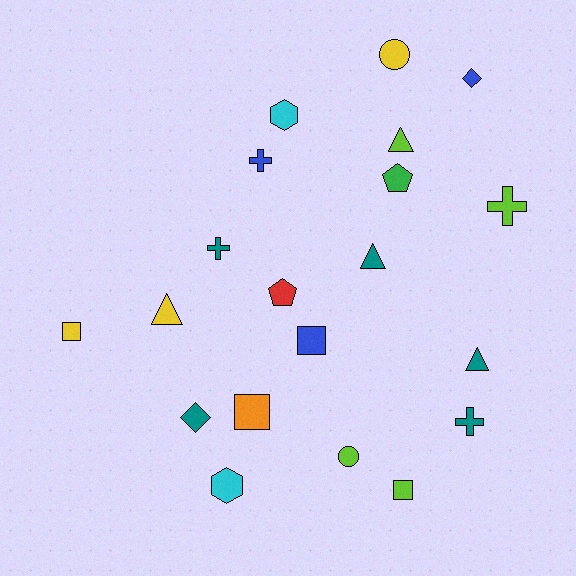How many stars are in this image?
There are no stars.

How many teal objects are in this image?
There are 5 teal objects.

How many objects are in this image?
There are 20 objects.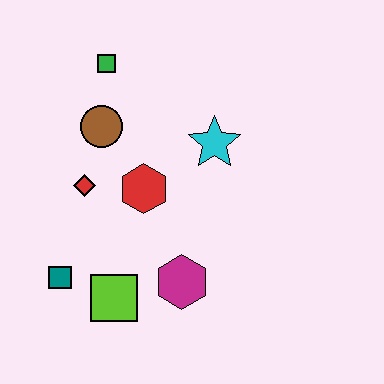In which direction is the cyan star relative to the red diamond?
The cyan star is to the right of the red diamond.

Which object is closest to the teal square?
The lime square is closest to the teal square.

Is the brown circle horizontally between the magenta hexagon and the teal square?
Yes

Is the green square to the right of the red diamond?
Yes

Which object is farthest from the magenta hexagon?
The green square is farthest from the magenta hexagon.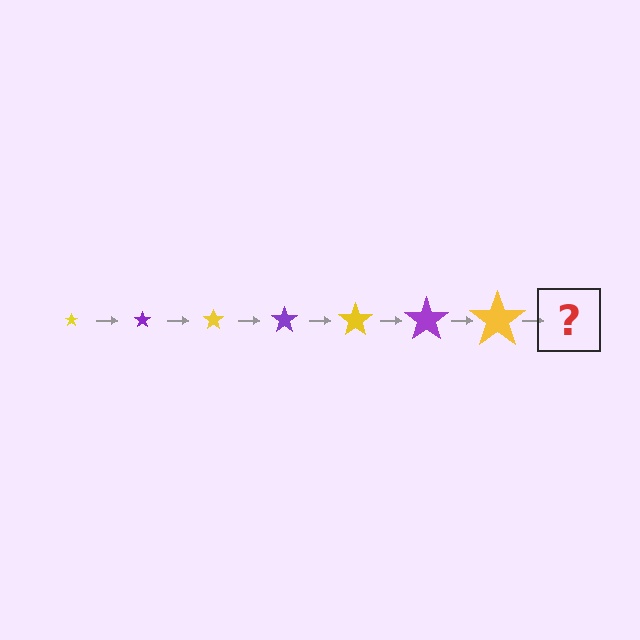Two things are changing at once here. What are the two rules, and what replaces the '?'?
The two rules are that the star grows larger each step and the color cycles through yellow and purple. The '?' should be a purple star, larger than the previous one.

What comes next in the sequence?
The next element should be a purple star, larger than the previous one.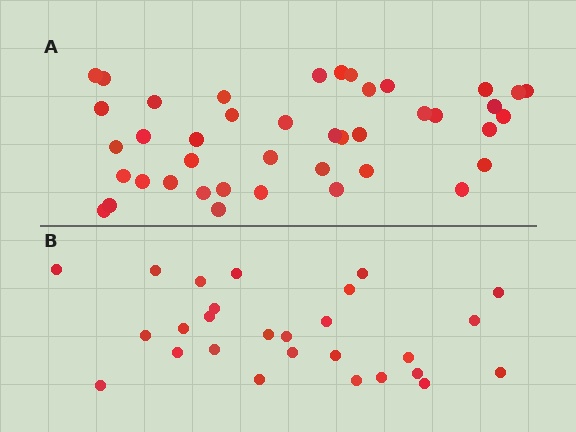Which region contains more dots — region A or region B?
Region A (the top region) has more dots.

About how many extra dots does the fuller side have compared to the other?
Region A has approximately 15 more dots than region B.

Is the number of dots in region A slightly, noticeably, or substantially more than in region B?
Region A has substantially more. The ratio is roughly 1.6 to 1.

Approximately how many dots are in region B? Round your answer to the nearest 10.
About 30 dots. (The exact count is 27, which rounds to 30.)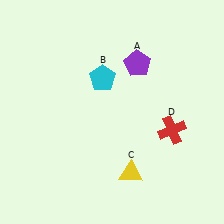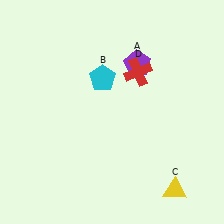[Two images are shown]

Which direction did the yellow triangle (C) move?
The yellow triangle (C) moved right.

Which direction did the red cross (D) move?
The red cross (D) moved up.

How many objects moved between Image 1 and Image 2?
2 objects moved between the two images.